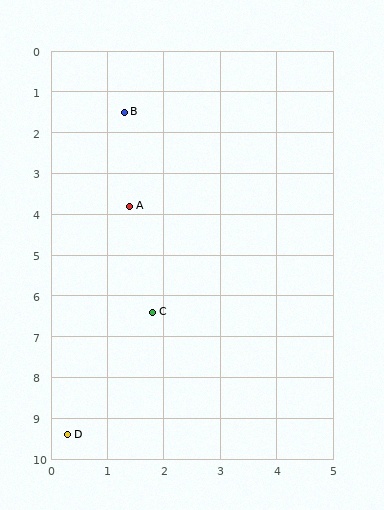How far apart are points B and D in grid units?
Points B and D are about 8.0 grid units apart.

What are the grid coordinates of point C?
Point C is at approximately (1.8, 6.4).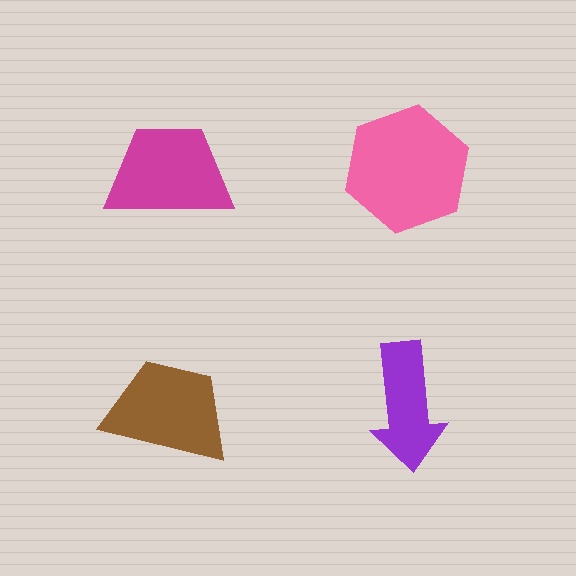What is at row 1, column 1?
A magenta trapezoid.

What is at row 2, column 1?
A brown trapezoid.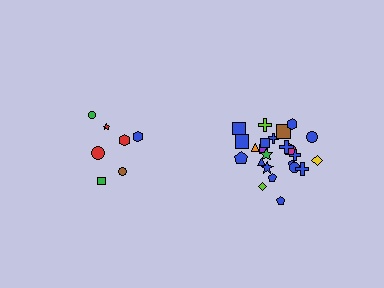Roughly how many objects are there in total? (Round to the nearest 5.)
Roughly 30 objects in total.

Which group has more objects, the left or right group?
The right group.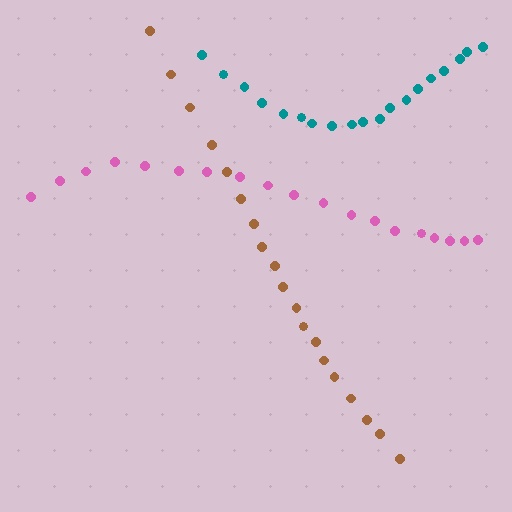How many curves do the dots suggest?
There are 3 distinct paths.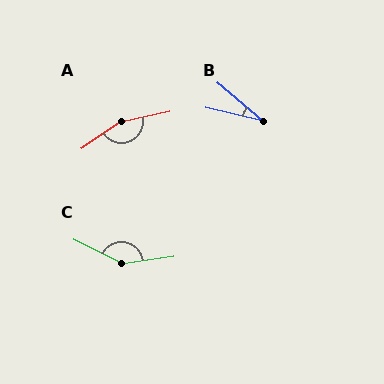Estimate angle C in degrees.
Approximately 146 degrees.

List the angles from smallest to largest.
B (27°), C (146°), A (158°).